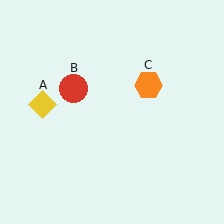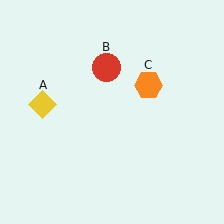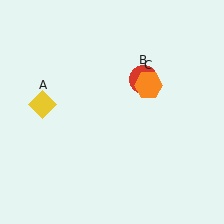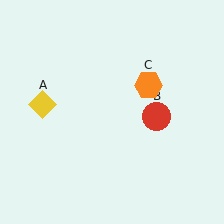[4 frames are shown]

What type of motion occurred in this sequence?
The red circle (object B) rotated clockwise around the center of the scene.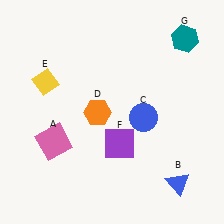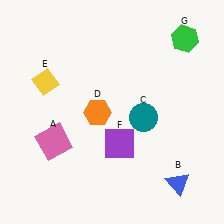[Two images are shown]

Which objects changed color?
C changed from blue to teal. G changed from teal to green.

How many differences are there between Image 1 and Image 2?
There are 2 differences between the two images.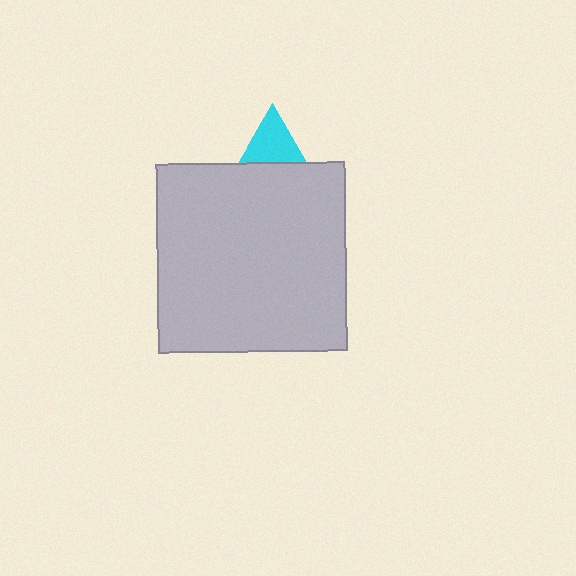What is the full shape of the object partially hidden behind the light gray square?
The partially hidden object is a cyan triangle.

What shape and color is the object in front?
The object in front is a light gray square.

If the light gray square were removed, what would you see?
You would see the complete cyan triangle.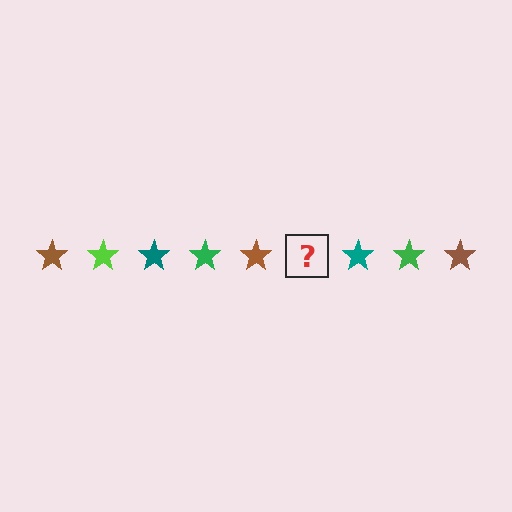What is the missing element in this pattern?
The missing element is a lime star.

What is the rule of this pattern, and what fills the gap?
The rule is that the pattern cycles through brown, lime, teal, green stars. The gap should be filled with a lime star.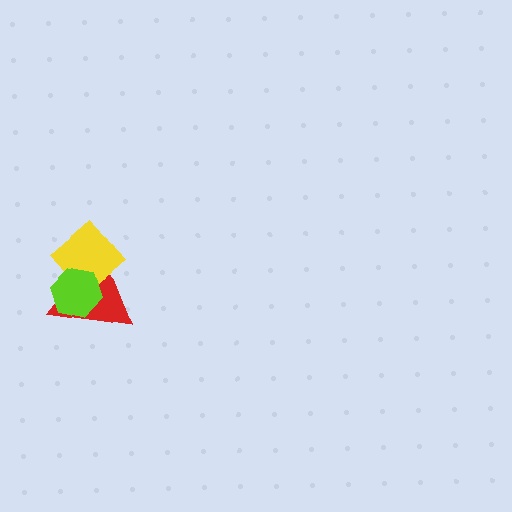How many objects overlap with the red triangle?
2 objects overlap with the red triangle.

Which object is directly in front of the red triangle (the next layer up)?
The yellow diamond is directly in front of the red triangle.